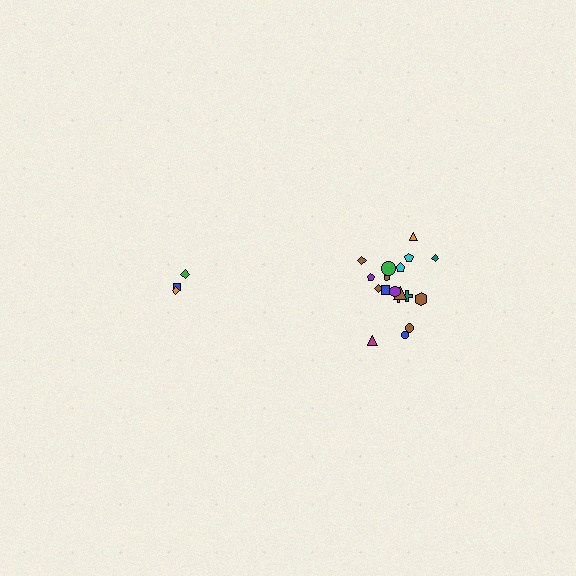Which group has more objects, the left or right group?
The right group.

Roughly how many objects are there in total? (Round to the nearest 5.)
Roughly 20 objects in total.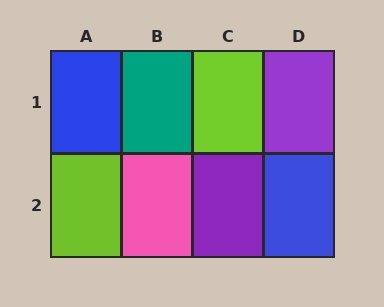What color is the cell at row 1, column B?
Teal.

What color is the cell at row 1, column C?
Lime.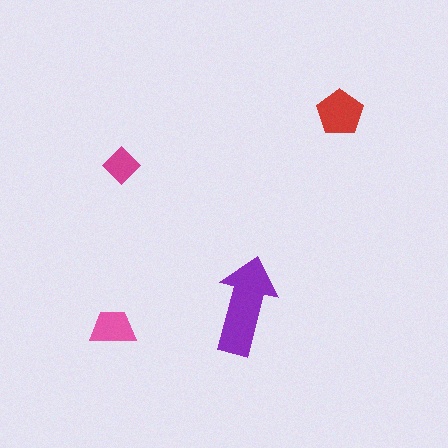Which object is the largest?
The purple arrow.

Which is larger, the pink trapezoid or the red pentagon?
The red pentagon.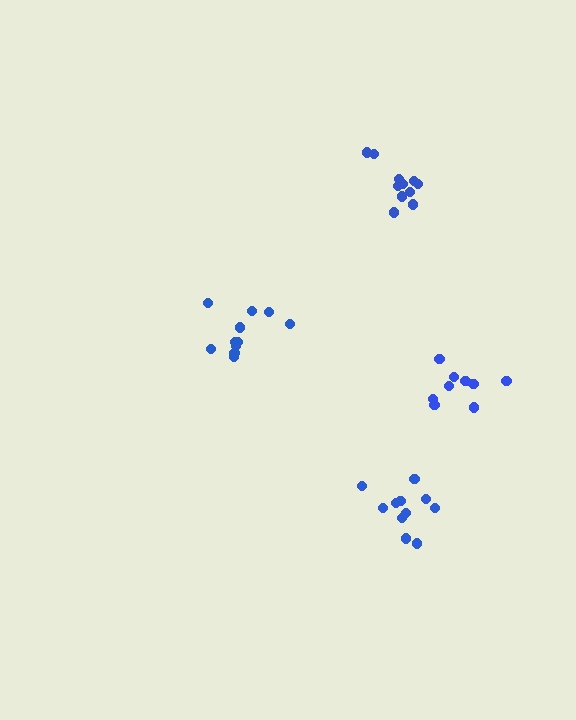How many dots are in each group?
Group 1: 11 dots, Group 2: 11 dots, Group 3: 9 dots, Group 4: 11 dots (42 total).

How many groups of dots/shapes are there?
There are 4 groups.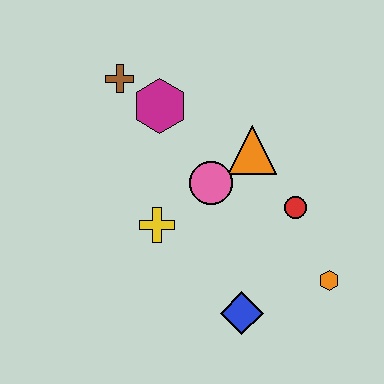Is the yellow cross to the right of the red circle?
No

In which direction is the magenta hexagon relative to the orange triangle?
The magenta hexagon is to the left of the orange triangle.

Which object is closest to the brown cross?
The magenta hexagon is closest to the brown cross.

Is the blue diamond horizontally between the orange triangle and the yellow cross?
Yes